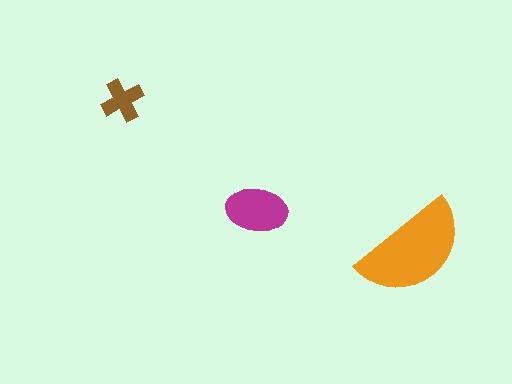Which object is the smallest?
The brown cross.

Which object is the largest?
The orange semicircle.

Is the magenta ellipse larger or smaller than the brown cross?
Larger.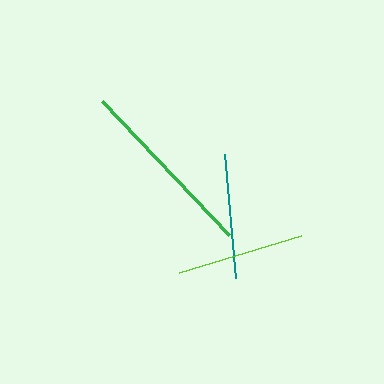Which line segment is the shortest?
The teal line is the shortest at approximately 124 pixels.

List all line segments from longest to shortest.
From longest to shortest: green, lime, teal.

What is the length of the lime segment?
The lime segment is approximately 128 pixels long.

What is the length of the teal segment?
The teal segment is approximately 124 pixels long.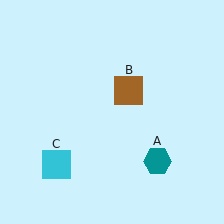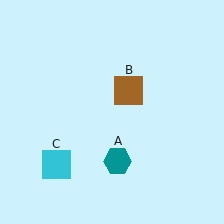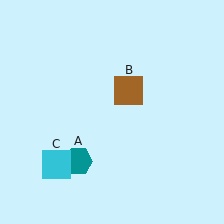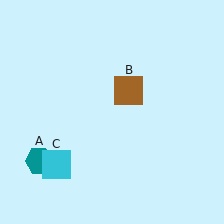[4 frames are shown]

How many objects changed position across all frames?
1 object changed position: teal hexagon (object A).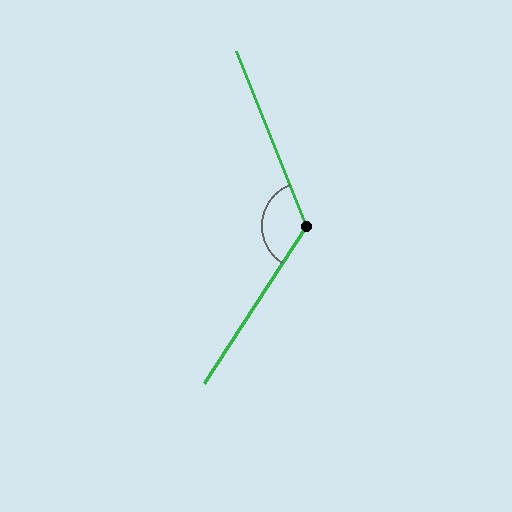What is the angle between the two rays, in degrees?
Approximately 125 degrees.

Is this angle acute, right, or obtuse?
It is obtuse.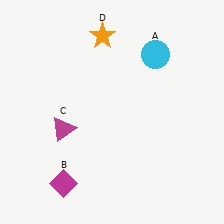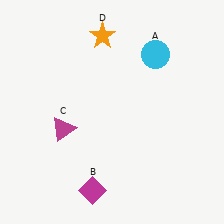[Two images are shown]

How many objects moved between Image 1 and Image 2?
1 object moved between the two images.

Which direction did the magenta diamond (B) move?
The magenta diamond (B) moved right.